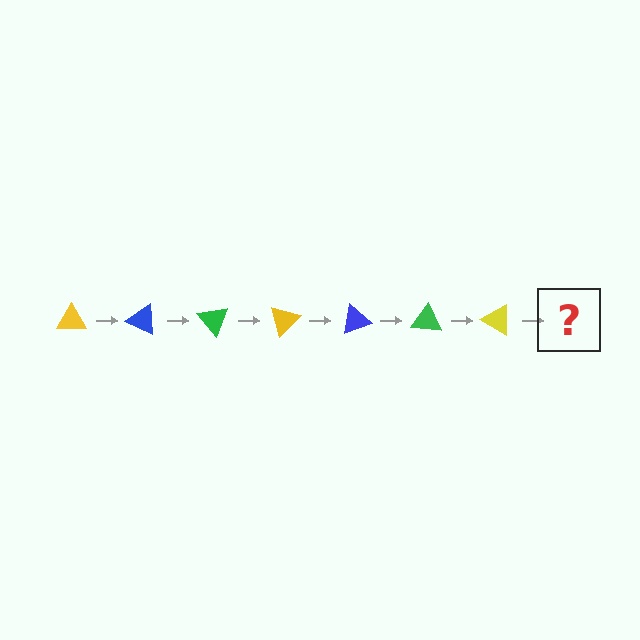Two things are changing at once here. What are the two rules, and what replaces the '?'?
The two rules are that it rotates 25 degrees each step and the color cycles through yellow, blue, and green. The '?' should be a blue triangle, rotated 175 degrees from the start.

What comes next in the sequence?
The next element should be a blue triangle, rotated 175 degrees from the start.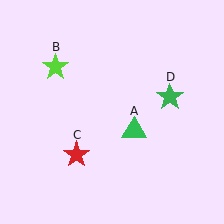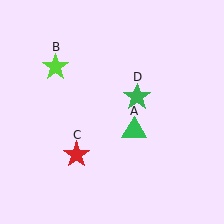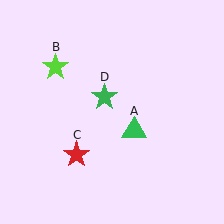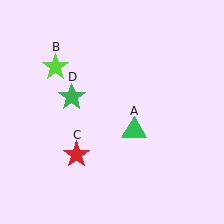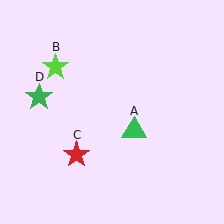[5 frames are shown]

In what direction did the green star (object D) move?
The green star (object D) moved left.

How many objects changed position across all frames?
1 object changed position: green star (object D).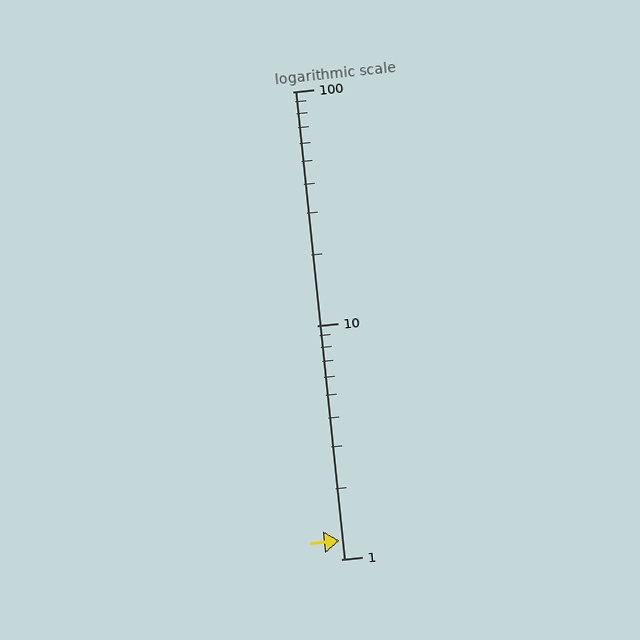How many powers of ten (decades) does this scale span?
The scale spans 2 decades, from 1 to 100.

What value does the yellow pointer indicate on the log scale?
The pointer indicates approximately 1.2.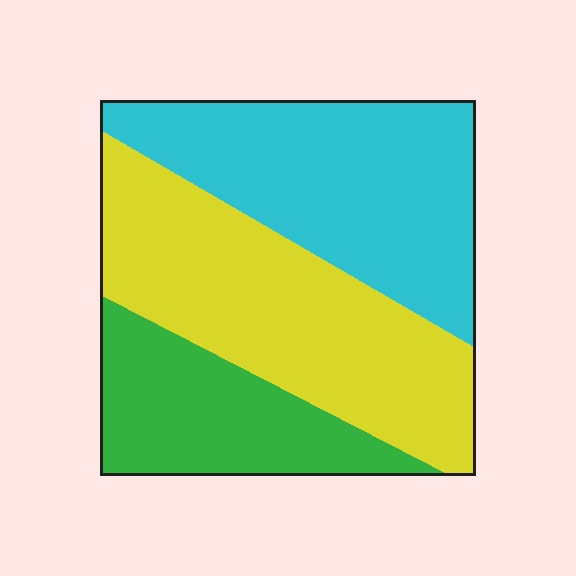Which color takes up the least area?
Green, at roughly 20%.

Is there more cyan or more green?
Cyan.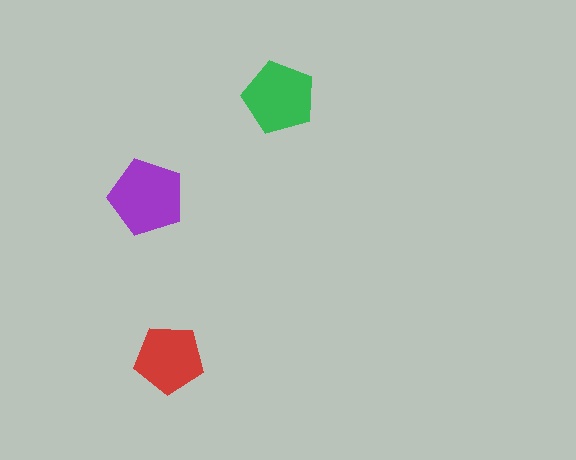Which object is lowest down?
The red pentagon is bottommost.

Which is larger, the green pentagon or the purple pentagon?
The purple one.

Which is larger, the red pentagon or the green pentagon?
The green one.